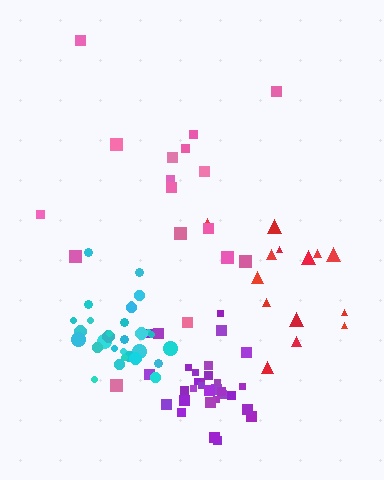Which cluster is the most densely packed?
Cyan.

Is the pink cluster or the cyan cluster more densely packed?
Cyan.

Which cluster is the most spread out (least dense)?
Pink.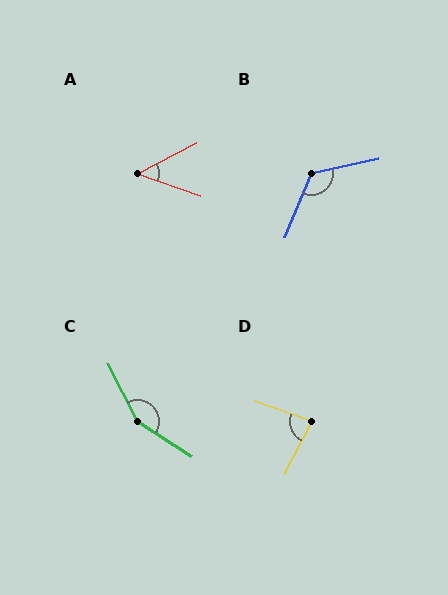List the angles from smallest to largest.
A (46°), D (82°), B (125°), C (150°).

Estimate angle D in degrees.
Approximately 82 degrees.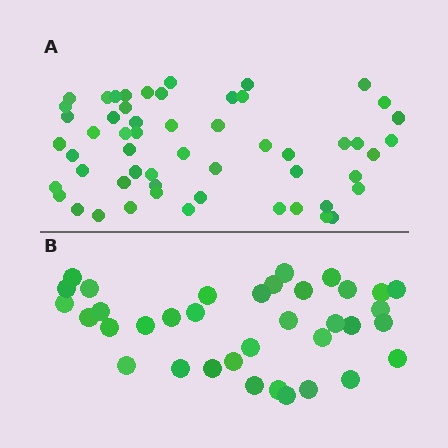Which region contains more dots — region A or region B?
Region A (the top region) has more dots.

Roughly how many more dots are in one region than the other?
Region A has approximately 20 more dots than region B.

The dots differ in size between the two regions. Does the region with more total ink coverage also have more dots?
No. Region B has more total ink coverage because its dots are larger, but region A actually contains more individual dots. Total area can be misleading — the number of items is what matters here.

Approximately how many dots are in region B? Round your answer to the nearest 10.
About 40 dots. (The exact count is 36, which rounds to 40.)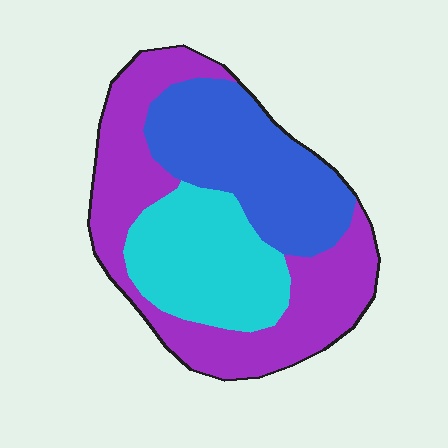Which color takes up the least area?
Cyan, at roughly 25%.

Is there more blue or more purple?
Purple.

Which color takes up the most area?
Purple, at roughly 45%.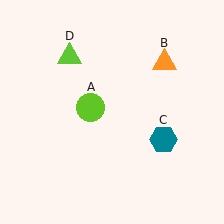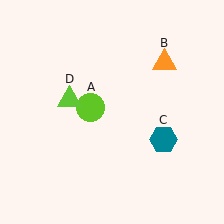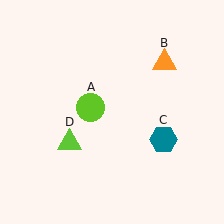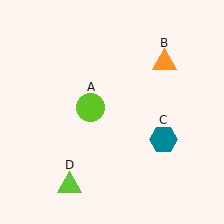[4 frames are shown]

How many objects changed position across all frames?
1 object changed position: lime triangle (object D).